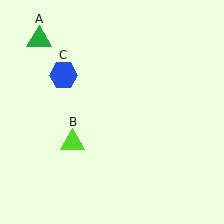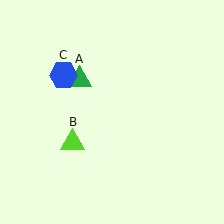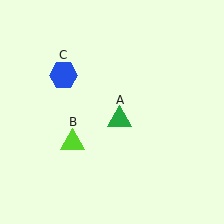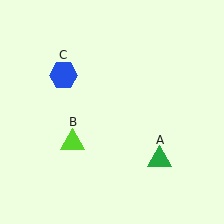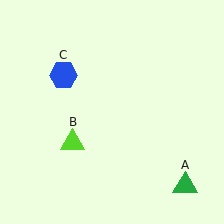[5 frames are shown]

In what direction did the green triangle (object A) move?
The green triangle (object A) moved down and to the right.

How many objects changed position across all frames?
1 object changed position: green triangle (object A).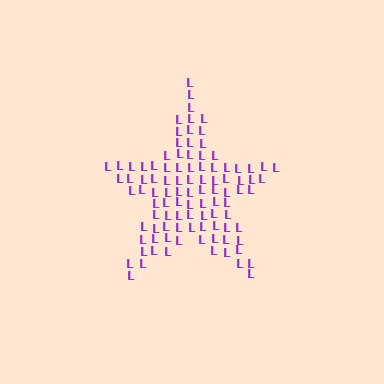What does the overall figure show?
The overall figure shows a star.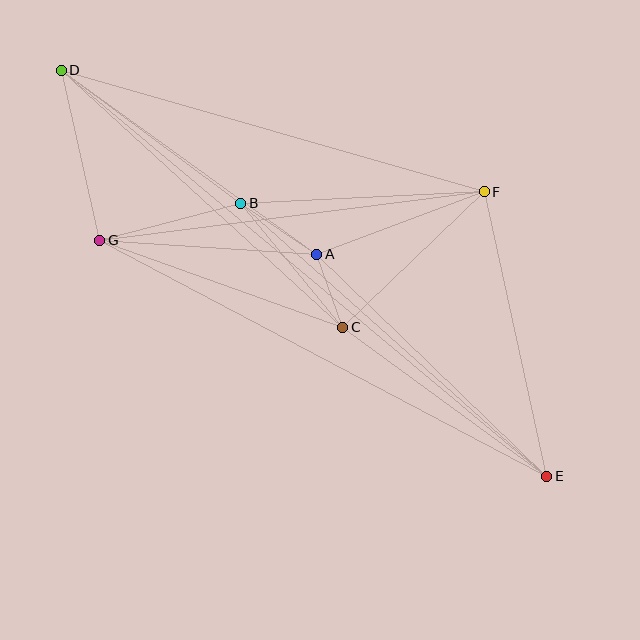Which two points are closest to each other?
Points A and C are closest to each other.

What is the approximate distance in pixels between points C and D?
The distance between C and D is approximately 381 pixels.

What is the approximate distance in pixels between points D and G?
The distance between D and G is approximately 174 pixels.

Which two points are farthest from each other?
Points D and E are farthest from each other.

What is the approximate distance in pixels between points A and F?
The distance between A and F is approximately 178 pixels.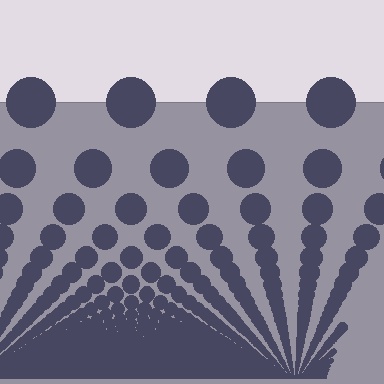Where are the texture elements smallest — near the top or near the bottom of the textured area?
Near the bottom.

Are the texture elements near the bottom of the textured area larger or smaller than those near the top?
Smaller. The gradient is inverted — elements near the bottom are smaller and denser.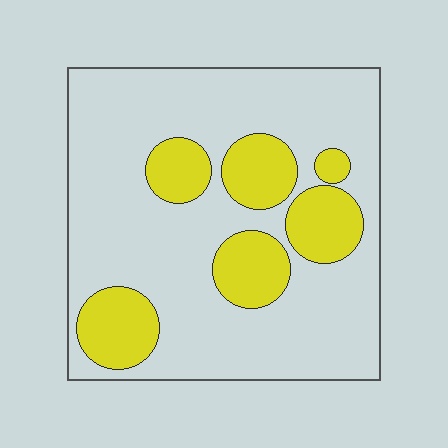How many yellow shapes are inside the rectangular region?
6.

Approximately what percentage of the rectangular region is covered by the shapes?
Approximately 25%.